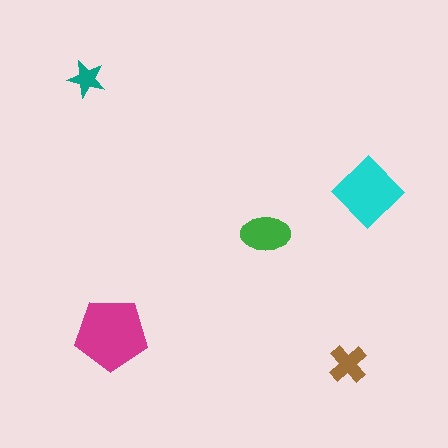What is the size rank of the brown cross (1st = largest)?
4th.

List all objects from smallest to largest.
The teal star, the brown cross, the green ellipse, the cyan diamond, the magenta pentagon.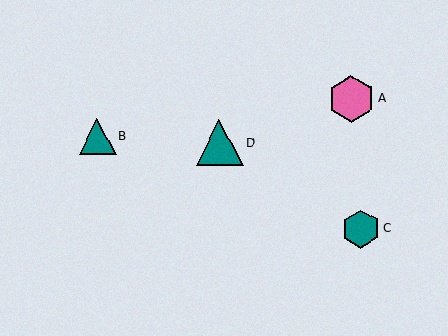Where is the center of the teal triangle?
The center of the teal triangle is at (220, 143).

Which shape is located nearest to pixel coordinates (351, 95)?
The pink hexagon (labeled A) at (351, 99) is nearest to that location.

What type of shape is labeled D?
Shape D is a teal triangle.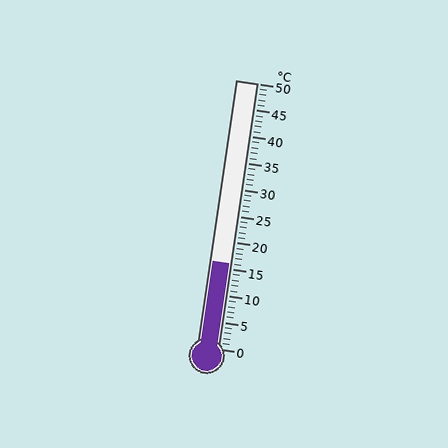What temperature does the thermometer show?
The thermometer shows approximately 16°C.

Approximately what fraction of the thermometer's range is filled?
The thermometer is filled to approximately 30% of its range.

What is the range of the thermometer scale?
The thermometer scale ranges from 0°C to 50°C.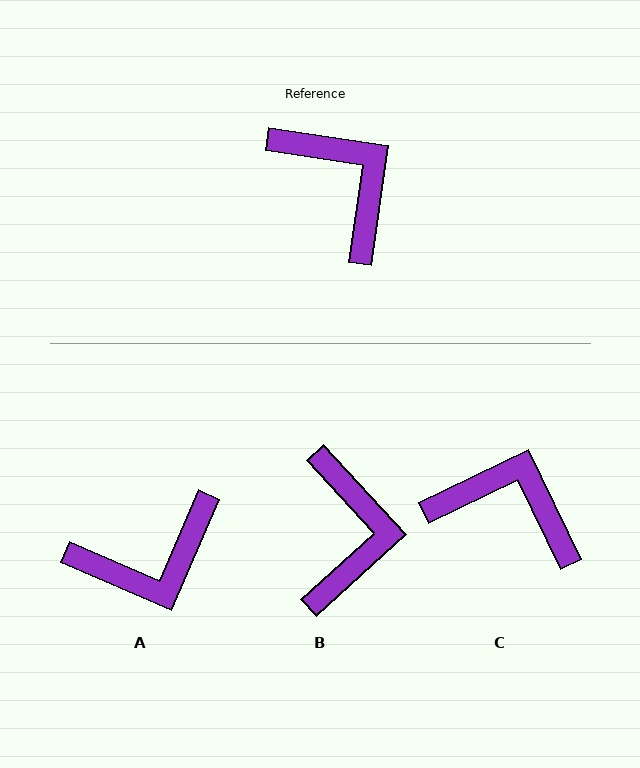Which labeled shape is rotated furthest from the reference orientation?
A, about 105 degrees away.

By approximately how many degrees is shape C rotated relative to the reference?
Approximately 34 degrees counter-clockwise.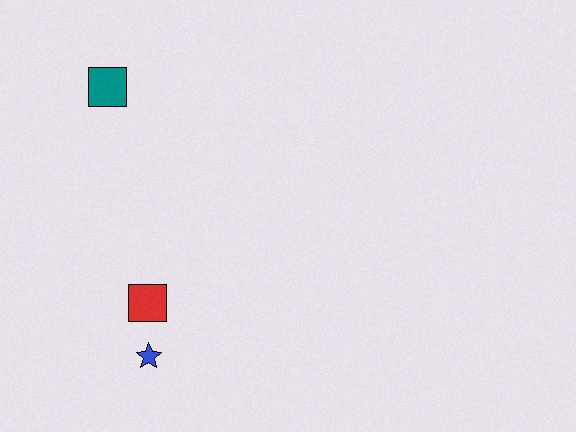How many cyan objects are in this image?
There are no cyan objects.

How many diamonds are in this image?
There are no diamonds.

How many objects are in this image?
There are 3 objects.